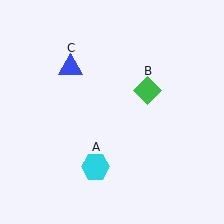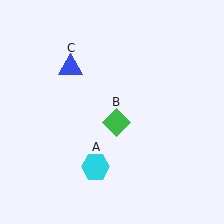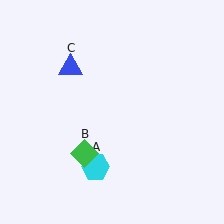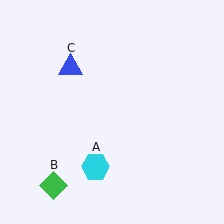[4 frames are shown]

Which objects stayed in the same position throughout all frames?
Cyan hexagon (object A) and blue triangle (object C) remained stationary.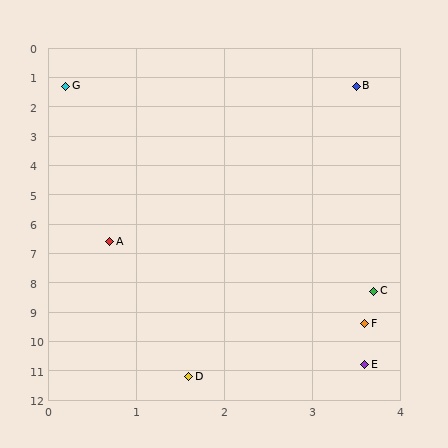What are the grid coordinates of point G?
Point G is at approximately (0.2, 1.3).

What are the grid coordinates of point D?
Point D is at approximately (1.6, 11.2).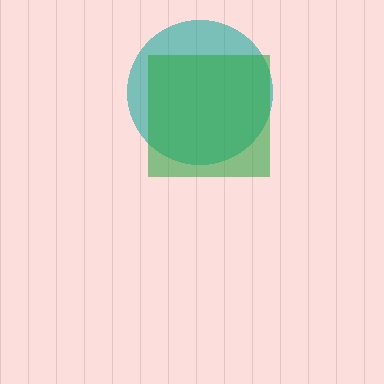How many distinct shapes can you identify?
There are 2 distinct shapes: a teal circle, a green square.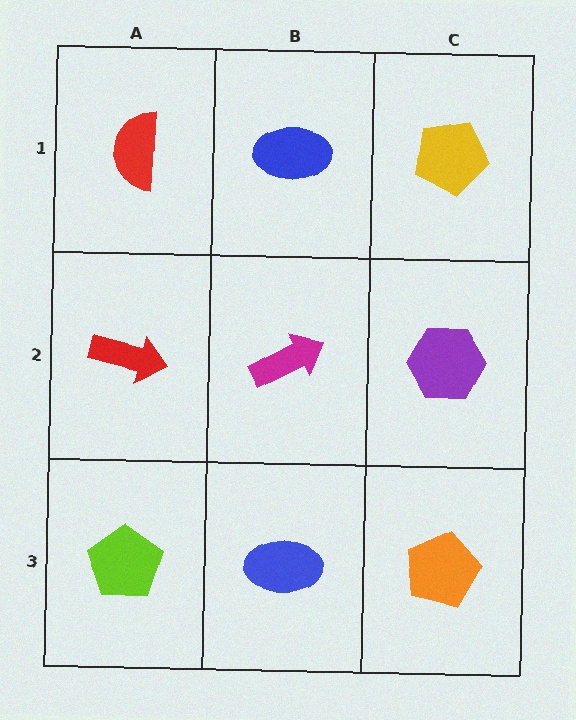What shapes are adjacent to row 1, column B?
A magenta arrow (row 2, column B), a red semicircle (row 1, column A), a yellow pentagon (row 1, column C).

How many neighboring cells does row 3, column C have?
2.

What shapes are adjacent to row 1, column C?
A purple hexagon (row 2, column C), a blue ellipse (row 1, column B).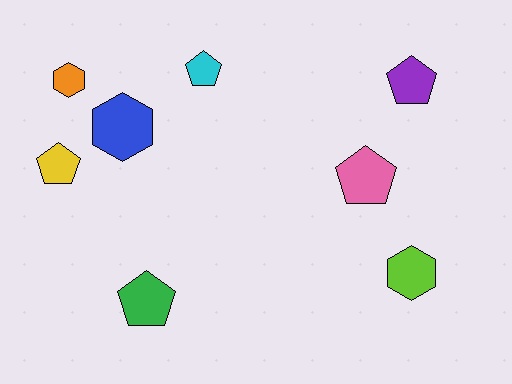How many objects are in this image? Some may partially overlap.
There are 8 objects.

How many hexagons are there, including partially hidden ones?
There are 3 hexagons.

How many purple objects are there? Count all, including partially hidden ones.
There is 1 purple object.